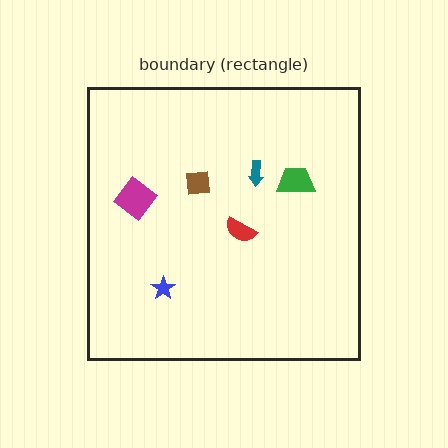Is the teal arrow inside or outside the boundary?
Inside.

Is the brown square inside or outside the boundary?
Inside.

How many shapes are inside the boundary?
6 inside, 0 outside.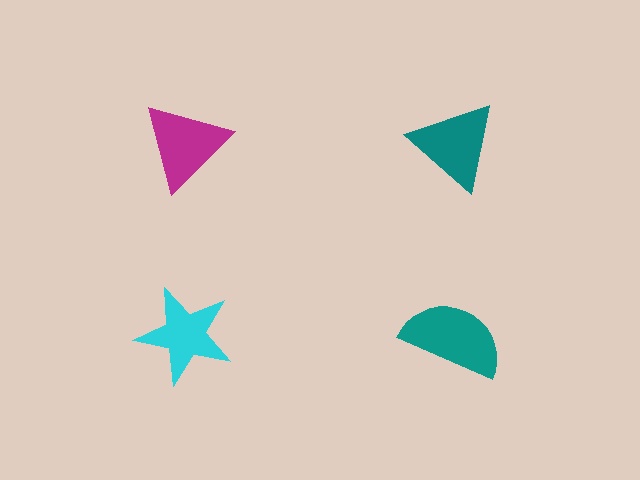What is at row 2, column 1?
A cyan star.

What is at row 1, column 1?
A magenta triangle.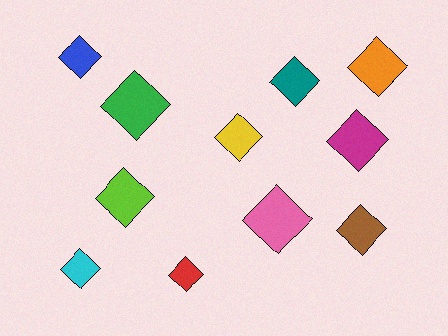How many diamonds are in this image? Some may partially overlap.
There are 11 diamonds.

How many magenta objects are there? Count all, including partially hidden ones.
There is 1 magenta object.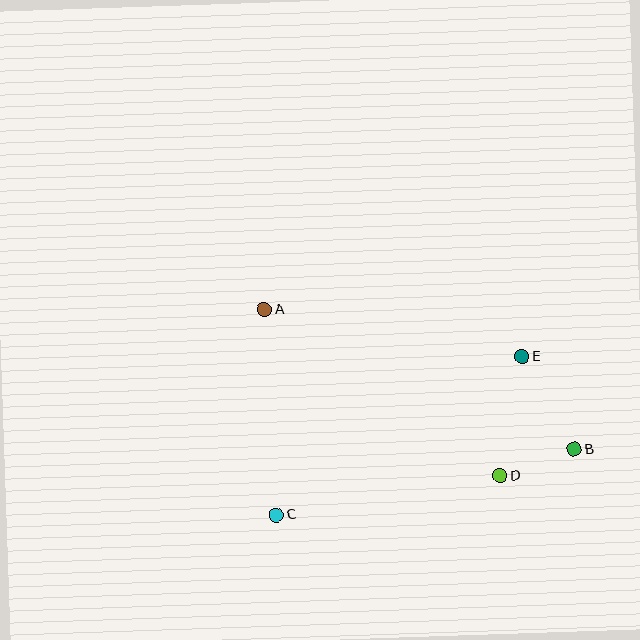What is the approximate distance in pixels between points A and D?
The distance between A and D is approximately 288 pixels.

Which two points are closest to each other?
Points B and D are closest to each other.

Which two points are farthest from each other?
Points A and B are farthest from each other.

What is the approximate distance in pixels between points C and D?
The distance between C and D is approximately 227 pixels.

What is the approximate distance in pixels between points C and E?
The distance between C and E is approximately 292 pixels.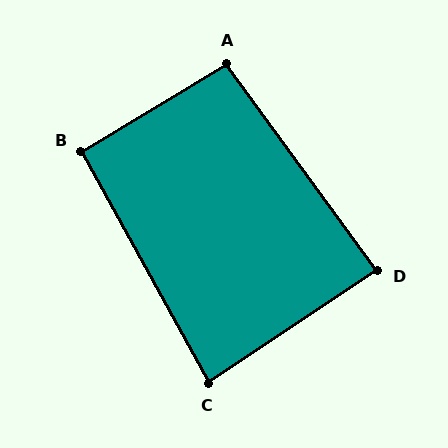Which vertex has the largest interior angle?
A, at approximately 95 degrees.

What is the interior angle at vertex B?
Approximately 92 degrees (approximately right).